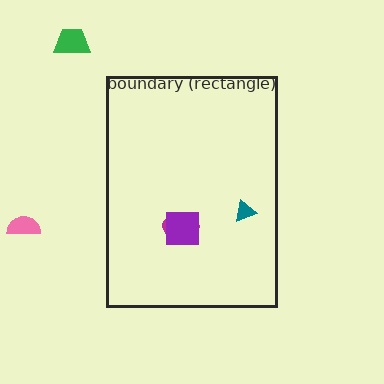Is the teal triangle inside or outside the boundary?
Inside.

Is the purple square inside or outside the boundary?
Inside.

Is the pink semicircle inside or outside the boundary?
Outside.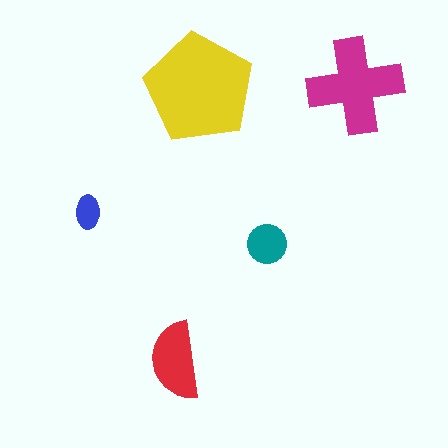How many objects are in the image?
There are 5 objects in the image.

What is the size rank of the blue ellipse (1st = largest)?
5th.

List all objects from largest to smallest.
The yellow pentagon, the magenta cross, the red semicircle, the teal circle, the blue ellipse.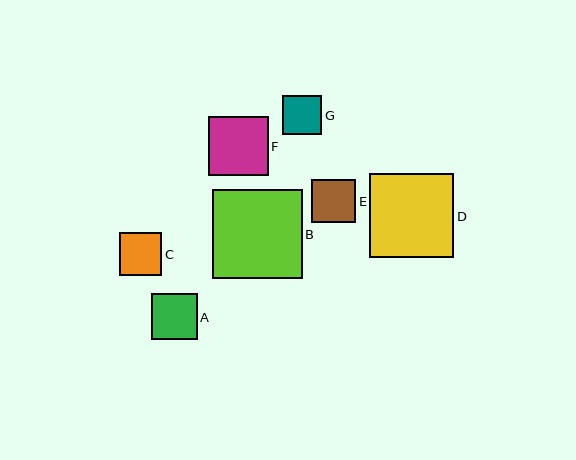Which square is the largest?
Square B is the largest with a size of approximately 89 pixels.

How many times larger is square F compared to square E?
Square F is approximately 1.4 times the size of square E.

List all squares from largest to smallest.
From largest to smallest: B, D, F, A, E, C, G.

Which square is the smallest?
Square G is the smallest with a size of approximately 39 pixels.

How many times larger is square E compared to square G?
Square E is approximately 1.1 times the size of square G.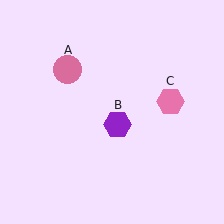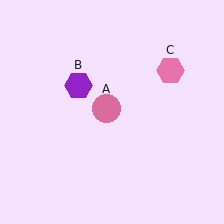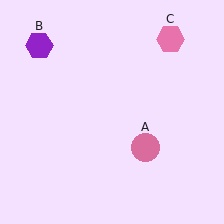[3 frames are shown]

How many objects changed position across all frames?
3 objects changed position: pink circle (object A), purple hexagon (object B), pink hexagon (object C).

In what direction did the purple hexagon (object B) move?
The purple hexagon (object B) moved up and to the left.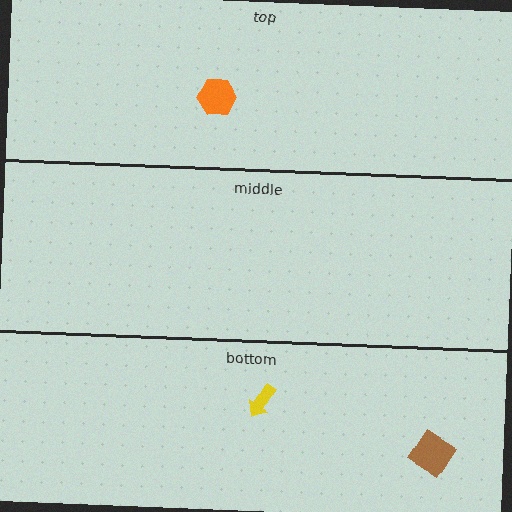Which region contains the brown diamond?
The bottom region.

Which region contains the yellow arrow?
The bottom region.